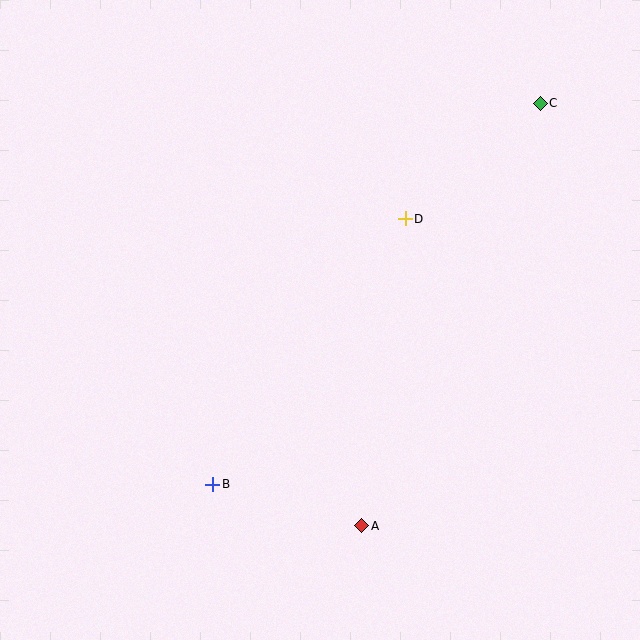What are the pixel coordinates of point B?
Point B is at (213, 484).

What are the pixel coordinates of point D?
Point D is at (405, 219).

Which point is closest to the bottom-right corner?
Point A is closest to the bottom-right corner.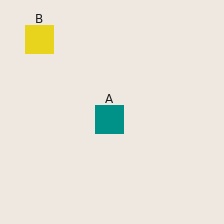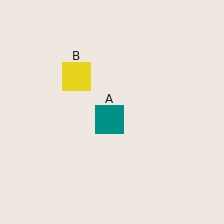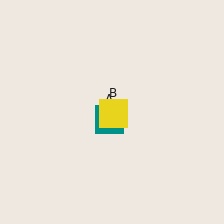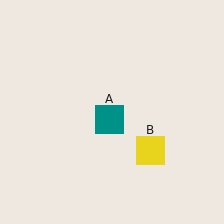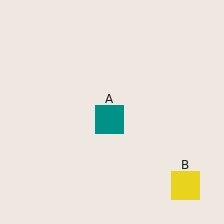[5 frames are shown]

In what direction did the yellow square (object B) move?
The yellow square (object B) moved down and to the right.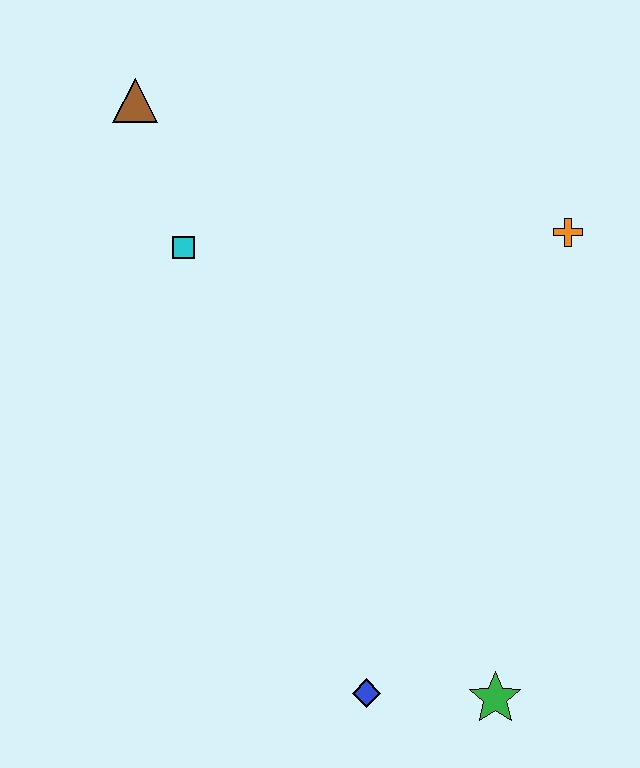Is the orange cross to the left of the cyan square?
No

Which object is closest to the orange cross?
The cyan square is closest to the orange cross.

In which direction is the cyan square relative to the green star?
The cyan square is above the green star.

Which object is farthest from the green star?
The brown triangle is farthest from the green star.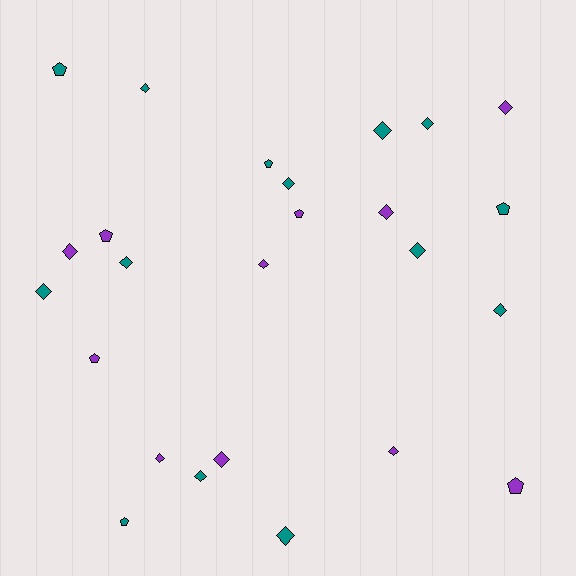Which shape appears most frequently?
Diamond, with 17 objects.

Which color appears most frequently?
Teal, with 14 objects.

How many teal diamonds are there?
There are 10 teal diamonds.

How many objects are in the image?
There are 25 objects.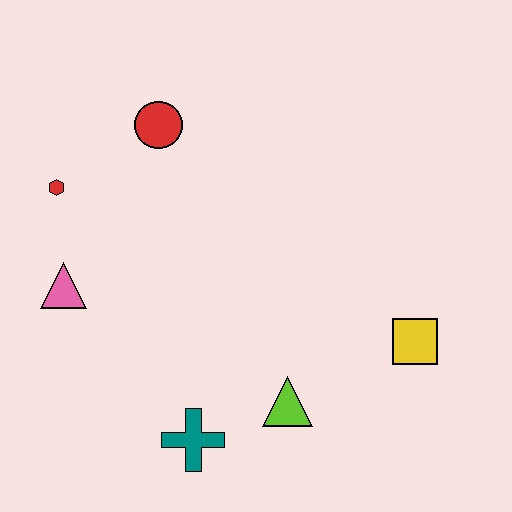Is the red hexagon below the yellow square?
No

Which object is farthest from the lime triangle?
The red hexagon is farthest from the lime triangle.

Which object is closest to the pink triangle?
The red hexagon is closest to the pink triangle.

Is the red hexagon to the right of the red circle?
No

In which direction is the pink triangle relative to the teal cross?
The pink triangle is above the teal cross.